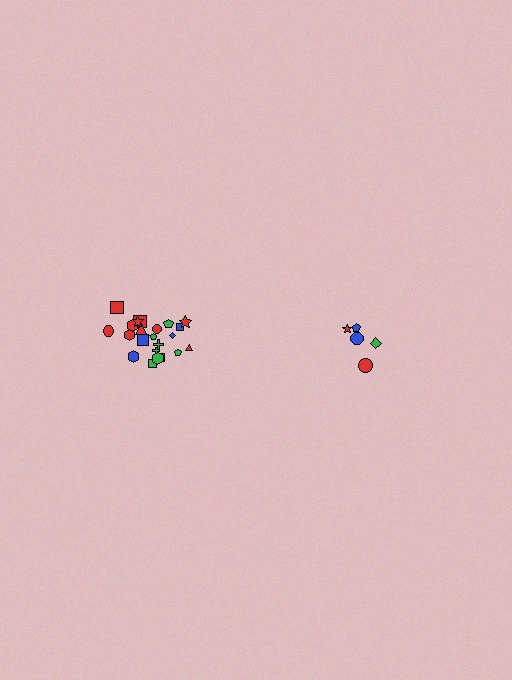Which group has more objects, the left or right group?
The left group.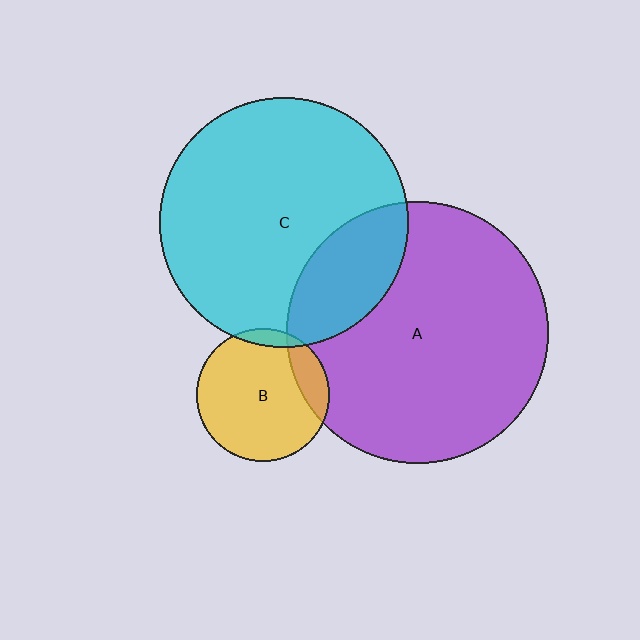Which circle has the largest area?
Circle A (purple).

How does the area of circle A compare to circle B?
Approximately 3.9 times.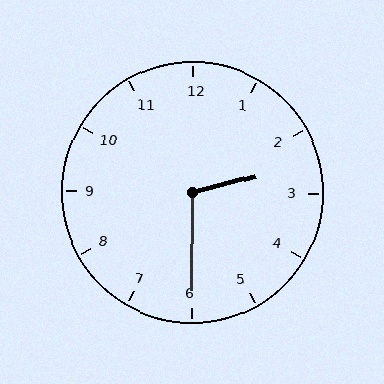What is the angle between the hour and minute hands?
Approximately 105 degrees.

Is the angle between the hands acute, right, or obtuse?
It is obtuse.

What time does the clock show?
2:30.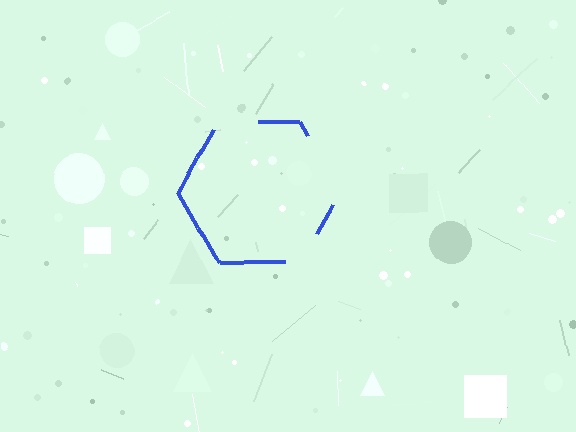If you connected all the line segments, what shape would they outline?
They would outline a hexagon.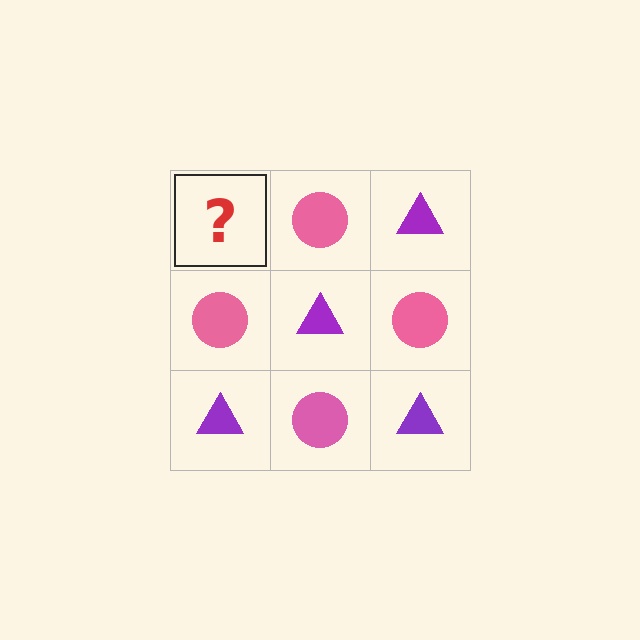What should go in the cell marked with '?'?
The missing cell should contain a purple triangle.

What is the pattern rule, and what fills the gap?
The rule is that it alternates purple triangle and pink circle in a checkerboard pattern. The gap should be filled with a purple triangle.